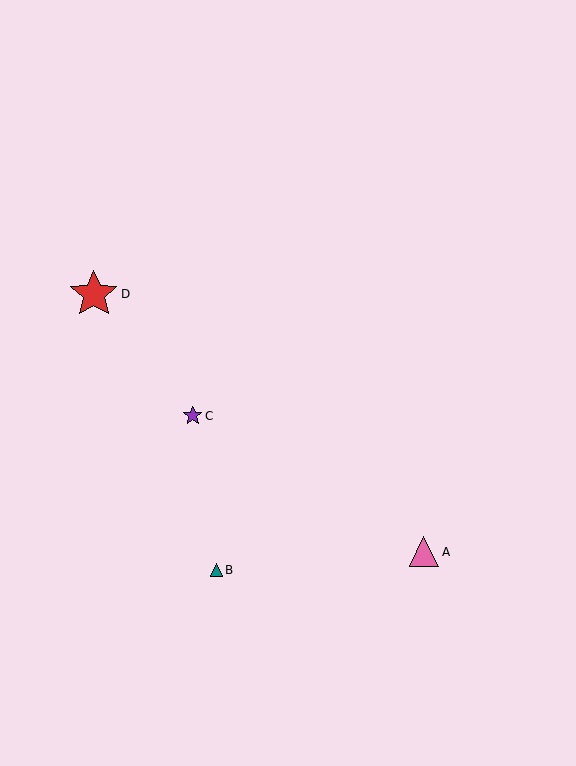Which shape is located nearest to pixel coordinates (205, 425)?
The purple star (labeled C) at (193, 416) is nearest to that location.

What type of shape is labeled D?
Shape D is a red star.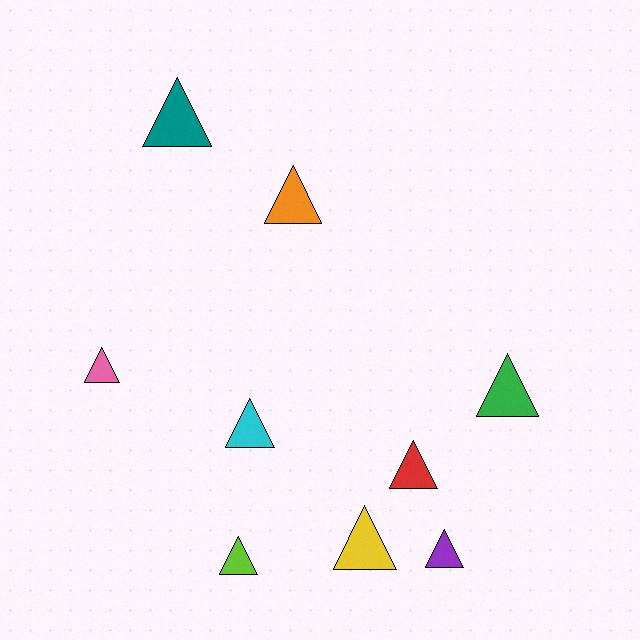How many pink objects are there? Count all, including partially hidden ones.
There is 1 pink object.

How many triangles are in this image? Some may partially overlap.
There are 9 triangles.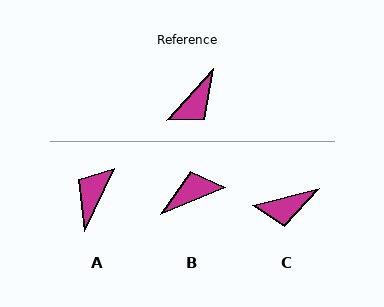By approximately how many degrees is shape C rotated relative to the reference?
Approximately 34 degrees clockwise.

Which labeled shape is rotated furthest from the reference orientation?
A, about 164 degrees away.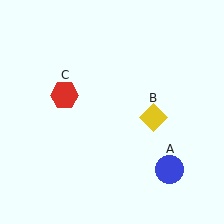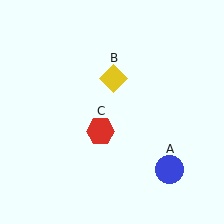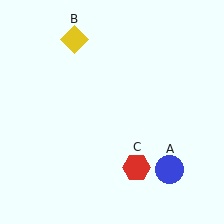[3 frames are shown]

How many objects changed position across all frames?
2 objects changed position: yellow diamond (object B), red hexagon (object C).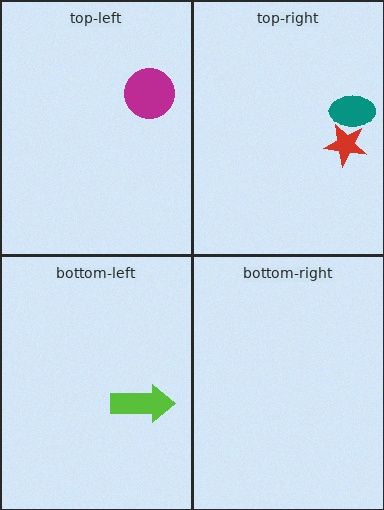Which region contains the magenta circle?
The top-left region.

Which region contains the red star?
The top-right region.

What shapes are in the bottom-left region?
The lime arrow.